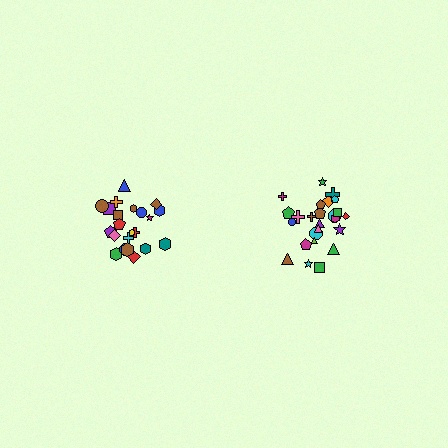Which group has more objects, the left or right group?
The right group.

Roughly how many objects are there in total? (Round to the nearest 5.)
Roughly 45 objects in total.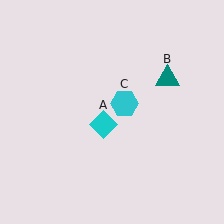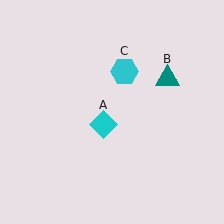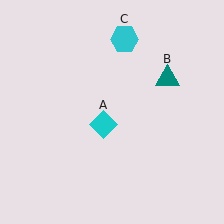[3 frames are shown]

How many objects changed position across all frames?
1 object changed position: cyan hexagon (object C).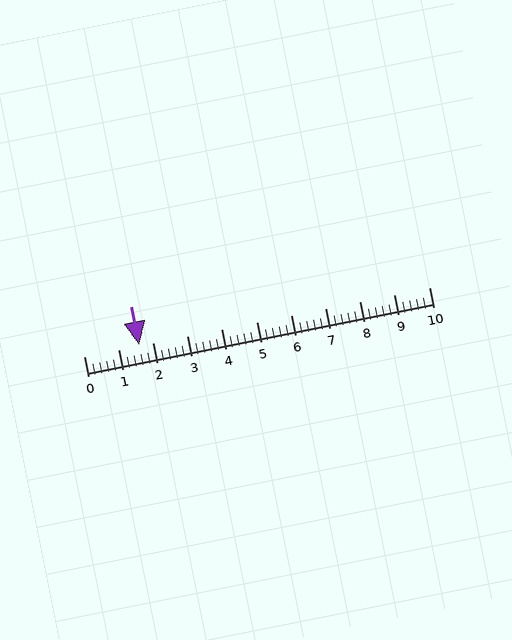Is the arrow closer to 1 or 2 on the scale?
The arrow is closer to 2.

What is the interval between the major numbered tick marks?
The major tick marks are spaced 1 units apart.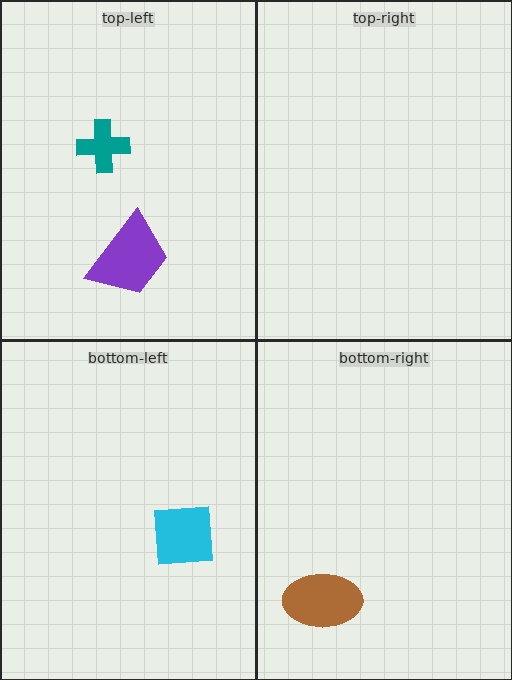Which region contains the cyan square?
The bottom-left region.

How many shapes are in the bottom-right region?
1.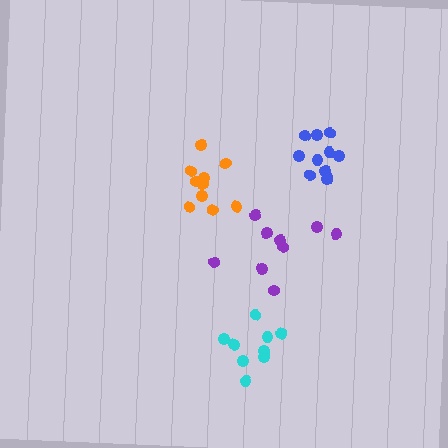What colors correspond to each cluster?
The clusters are colored: orange, purple, blue, cyan.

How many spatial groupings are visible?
There are 4 spatial groupings.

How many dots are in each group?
Group 1: 10 dots, Group 2: 9 dots, Group 3: 11 dots, Group 4: 9 dots (39 total).